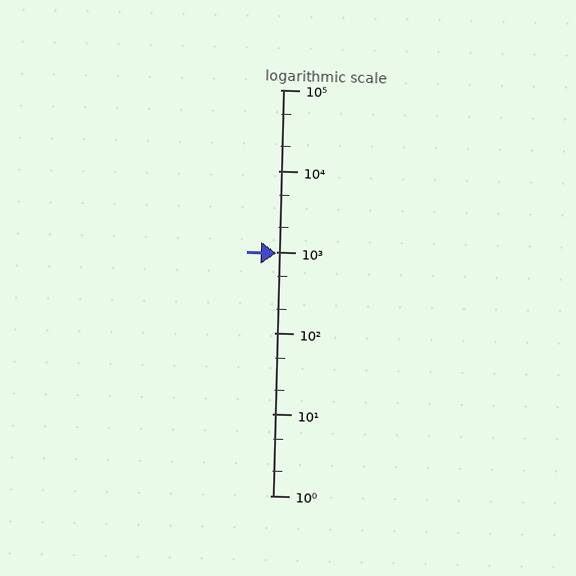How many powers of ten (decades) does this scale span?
The scale spans 5 decades, from 1 to 100000.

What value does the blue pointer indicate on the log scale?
The pointer indicates approximately 960.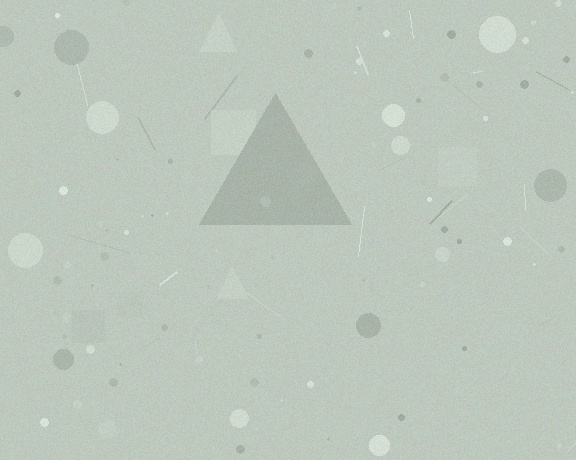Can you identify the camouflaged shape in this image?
The camouflaged shape is a triangle.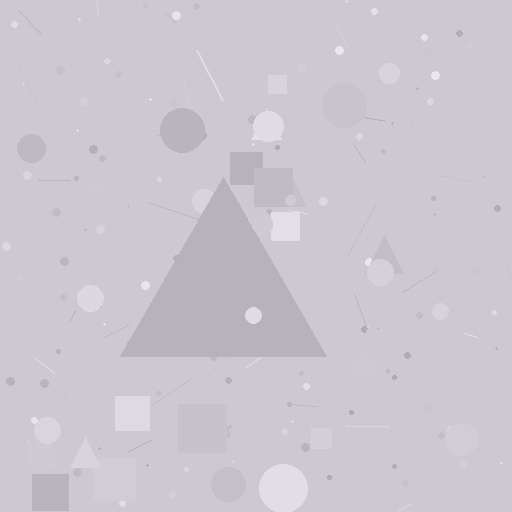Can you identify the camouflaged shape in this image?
The camouflaged shape is a triangle.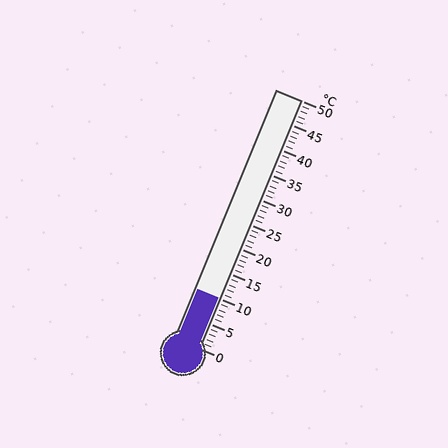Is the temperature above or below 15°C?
The temperature is below 15°C.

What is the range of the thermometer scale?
The thermometer scale ranges from 0°C to 50°C.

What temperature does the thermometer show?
The thermometer shows approximately 10°C.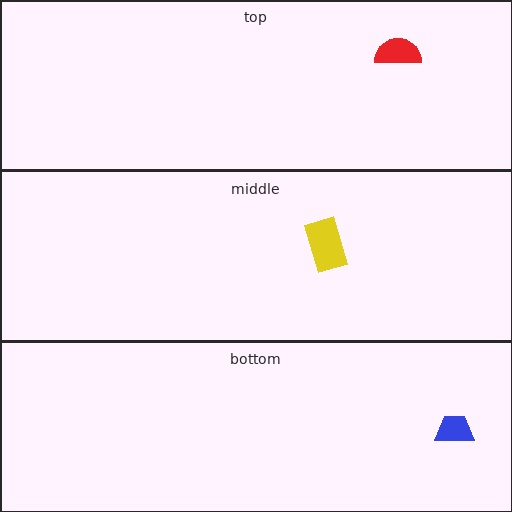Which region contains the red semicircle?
The top region.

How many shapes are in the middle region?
1.